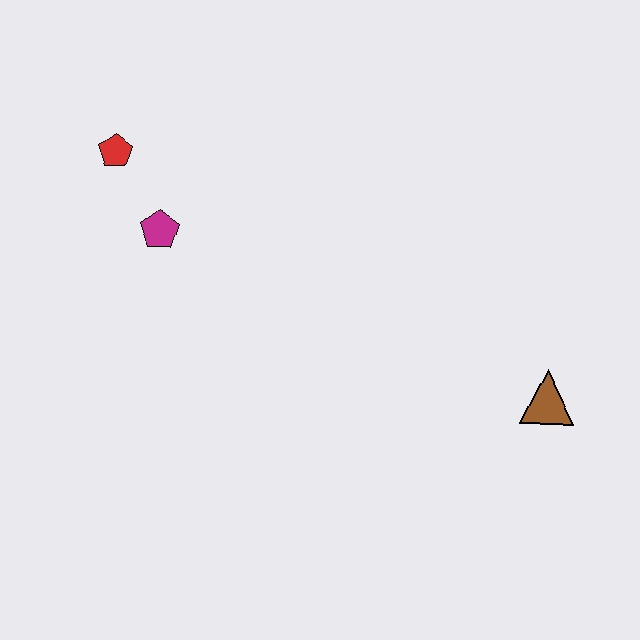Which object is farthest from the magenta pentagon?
The brown triangle is farthest from the magenta pentagon.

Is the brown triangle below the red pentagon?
Yes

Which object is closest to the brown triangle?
The magenta pentagon is closest to the brown triangle.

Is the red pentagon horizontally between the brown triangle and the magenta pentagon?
No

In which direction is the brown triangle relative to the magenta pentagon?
The brown triangle is to the right of the magenta pentagon.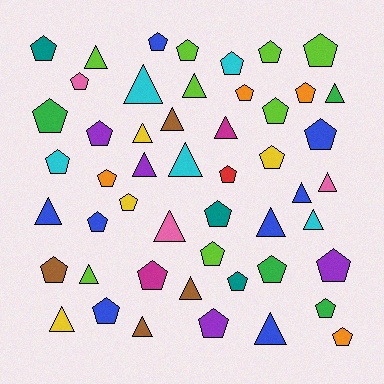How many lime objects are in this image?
There are 8 lime objects.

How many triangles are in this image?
There are 20 triangles.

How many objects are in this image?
There are 50 objects.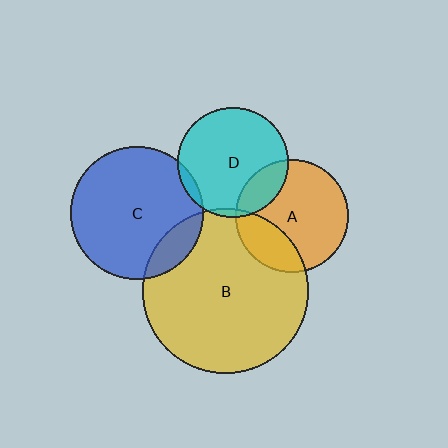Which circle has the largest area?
Circle B (yellow).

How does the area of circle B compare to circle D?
Approximately 2.2 times.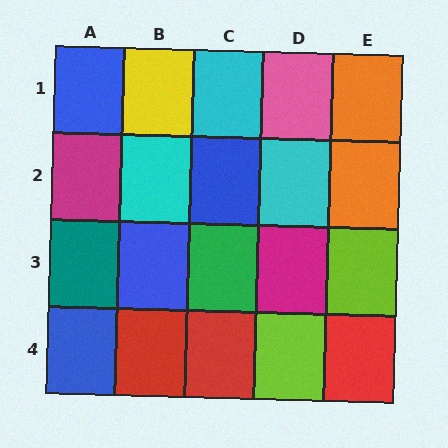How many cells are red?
3 cells are red.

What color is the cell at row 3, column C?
Green.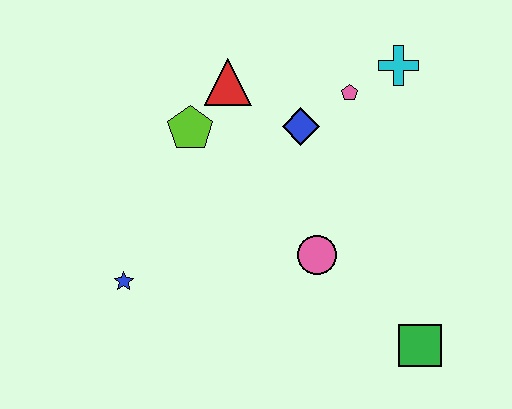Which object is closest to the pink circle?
The blue diamond is closest to the pink circle.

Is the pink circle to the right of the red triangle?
Yes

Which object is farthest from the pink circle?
The cyan cross is farthest from the pink circle.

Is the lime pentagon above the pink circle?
Yes